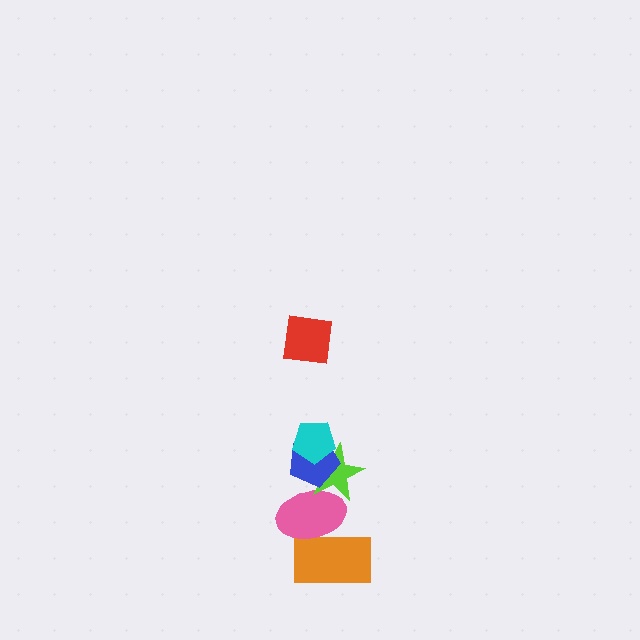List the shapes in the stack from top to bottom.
From top to bottom: the red square, the cyan pentagon, the blue pentagon, the lime star, the pink ellipse, the orange rectangle.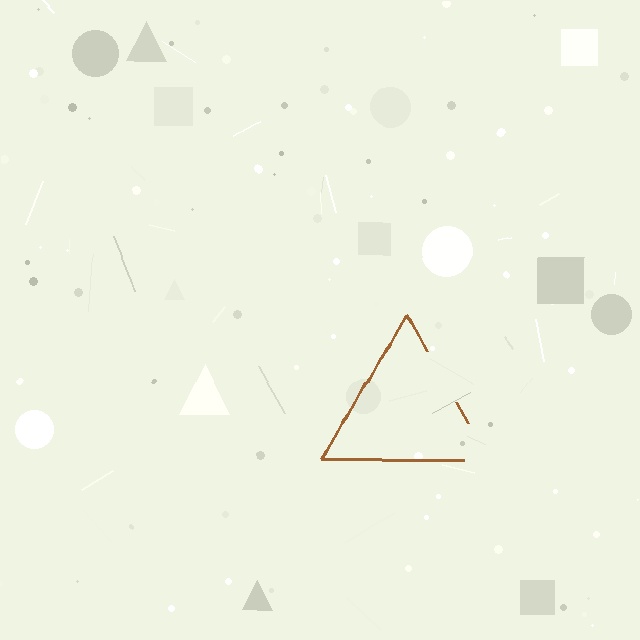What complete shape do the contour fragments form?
The contour fragments form a triangle.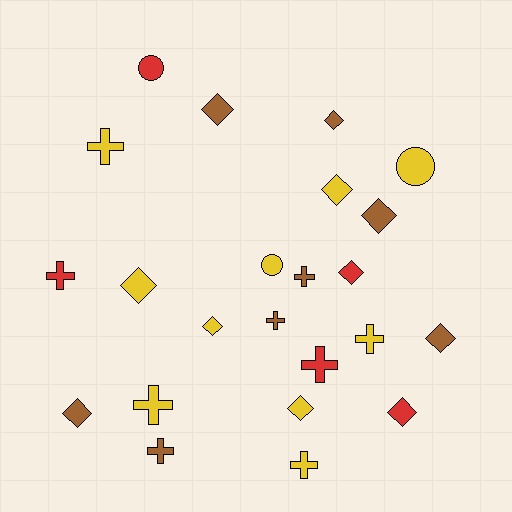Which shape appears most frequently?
Diamond, with 11 objects.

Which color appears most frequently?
Yellow, with 10 objects.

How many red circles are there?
There is 1 red circle.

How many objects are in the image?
There are 23 objects.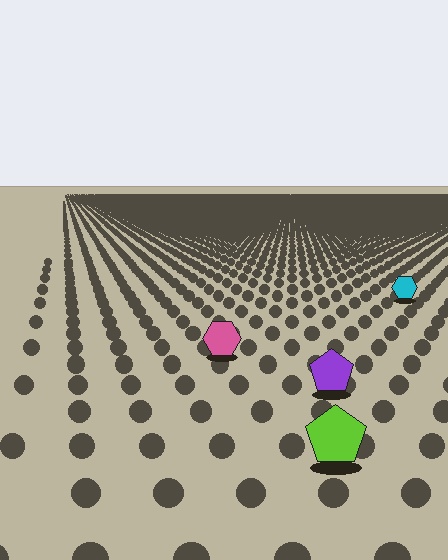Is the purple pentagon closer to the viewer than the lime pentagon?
No. The lime pentagon is closer — you can tell from the texture gradient: the ground texture is coarser near it.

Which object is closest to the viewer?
The lime pentagon is closest. The texture marks near it are larger and more spread out.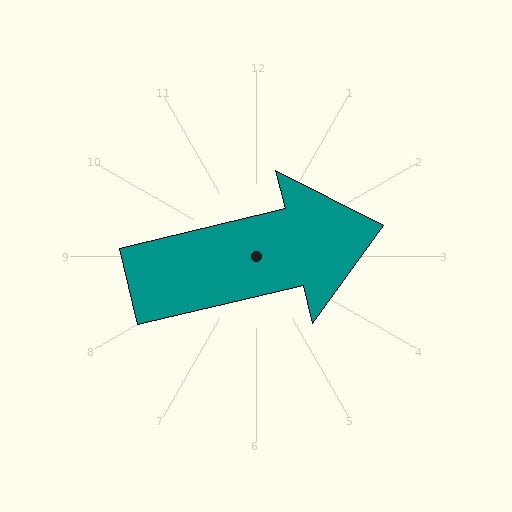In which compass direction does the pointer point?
East.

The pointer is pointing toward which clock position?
Roughly 3 o'clock.